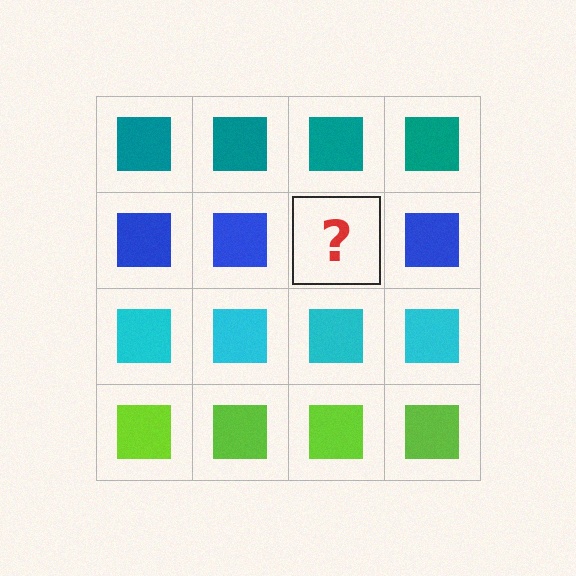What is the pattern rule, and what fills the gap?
The rule is that each row has a consistent color. The gap should be filled with a blue square.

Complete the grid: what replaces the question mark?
The question mark should be replaced with a blue square.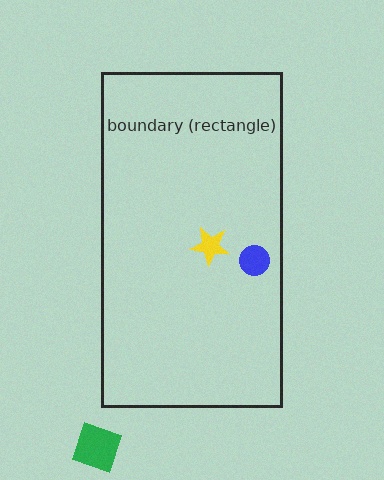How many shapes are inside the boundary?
2 inside, 1 outside.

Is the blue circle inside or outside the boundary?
Inside.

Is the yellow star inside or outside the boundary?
Inside.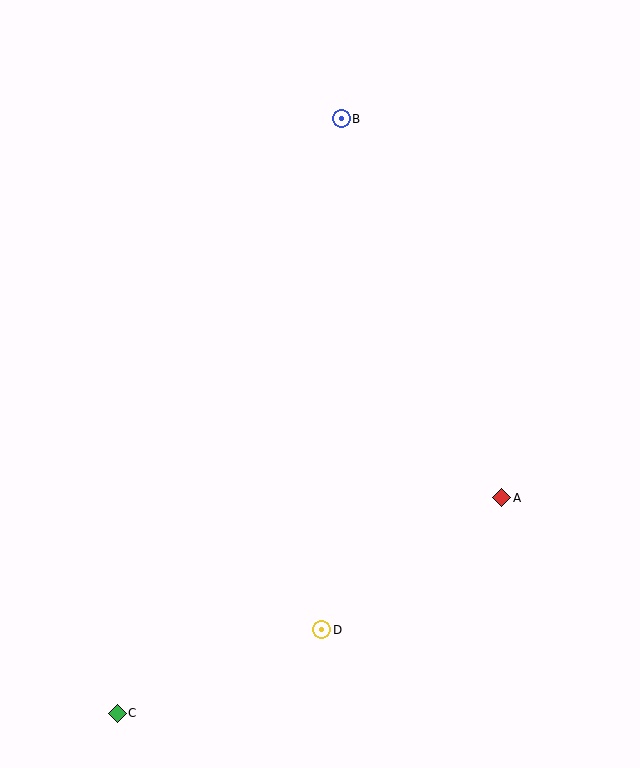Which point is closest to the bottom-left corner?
Point C is closest to the bottom-left corner.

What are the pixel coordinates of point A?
Point A is at (502, 498).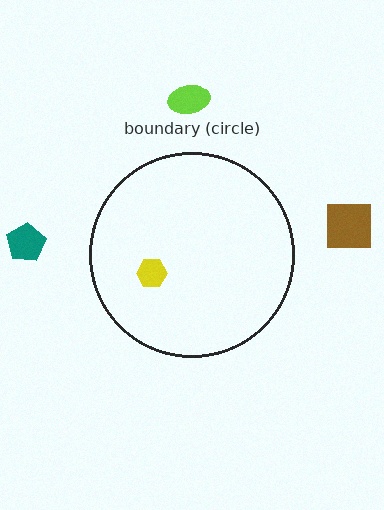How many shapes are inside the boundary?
1 inside, 3 outside.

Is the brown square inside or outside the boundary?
Outside.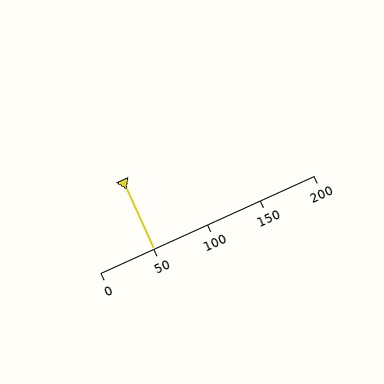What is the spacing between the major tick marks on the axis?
The major ticks are spaced 50 apart.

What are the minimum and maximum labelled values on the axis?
The axis runs from 0 to 200.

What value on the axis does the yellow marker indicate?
The marker indicates approximately 50.